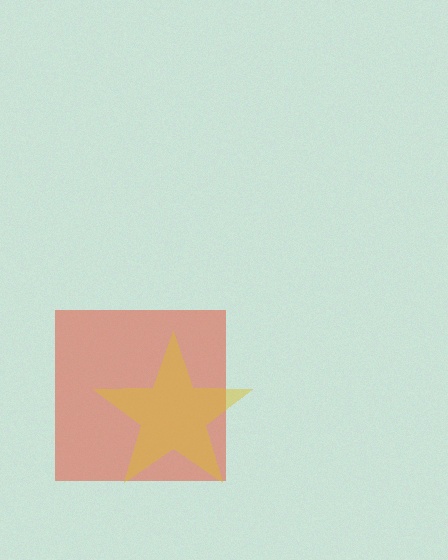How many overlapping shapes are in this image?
There are 2 overlapping shapes in the image.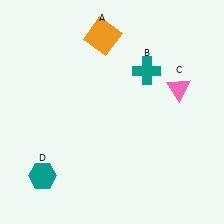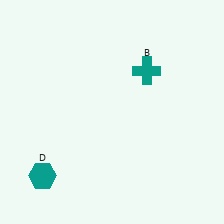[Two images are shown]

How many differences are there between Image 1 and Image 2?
There are 2 differences between the two images.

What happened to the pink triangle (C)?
The pink triangle (C) was removed in Image 2. It was in the top-right area of Image 1.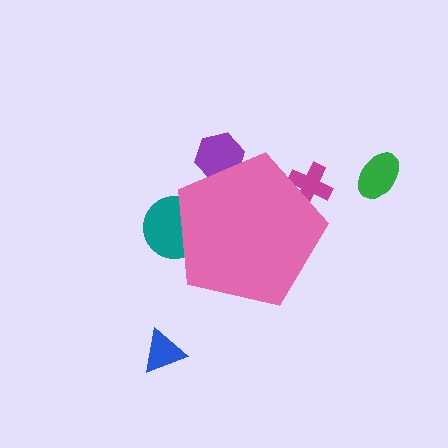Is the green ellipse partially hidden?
No, the green ellipse is fully visible.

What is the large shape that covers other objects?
A pink pentagon.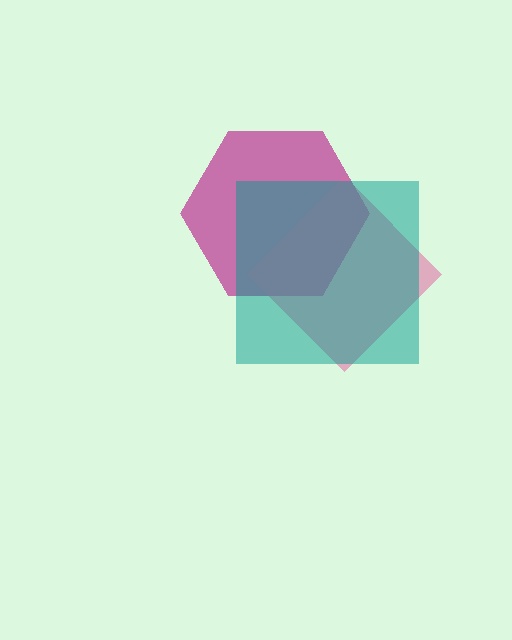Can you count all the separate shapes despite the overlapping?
Yes, there are 3 separate shapes.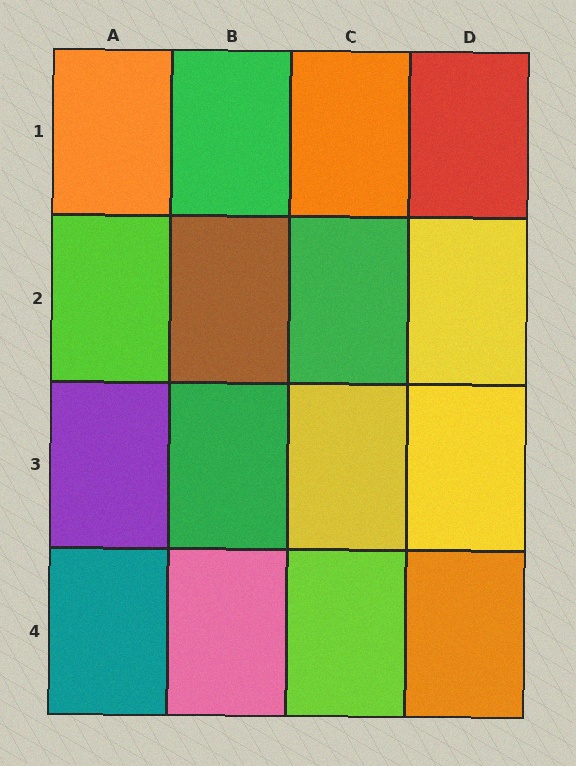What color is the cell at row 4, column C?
Lime.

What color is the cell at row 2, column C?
Green.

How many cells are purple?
1 cell is purple.